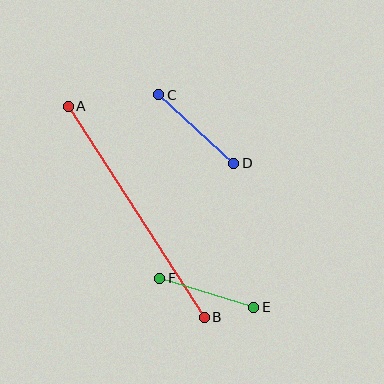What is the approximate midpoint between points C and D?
The midpoint is at approximately (196, 129) pixels.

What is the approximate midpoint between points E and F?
The midpoint is at approximately (207, 293) pixels.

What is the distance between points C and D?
The distance is approximately 102 pixels.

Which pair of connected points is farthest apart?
Points A and B are farthest apart.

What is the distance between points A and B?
The distance is approximately 251 pixels.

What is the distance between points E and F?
The distance is approximately 98 pixels.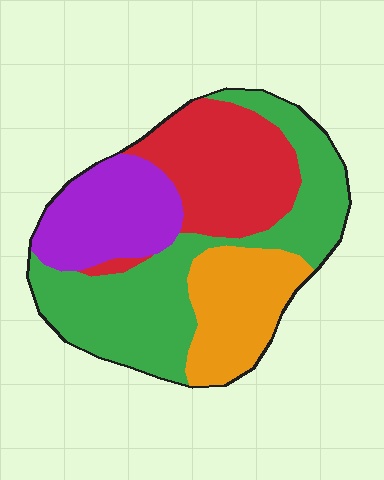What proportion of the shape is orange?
Orange covers roughly 20% of the shape.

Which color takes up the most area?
Green, at roughly 40%.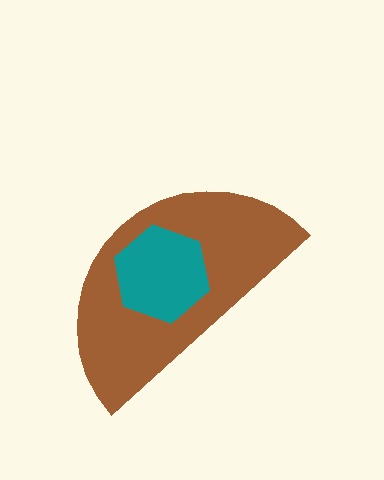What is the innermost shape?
The teal hexagon.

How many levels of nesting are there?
2.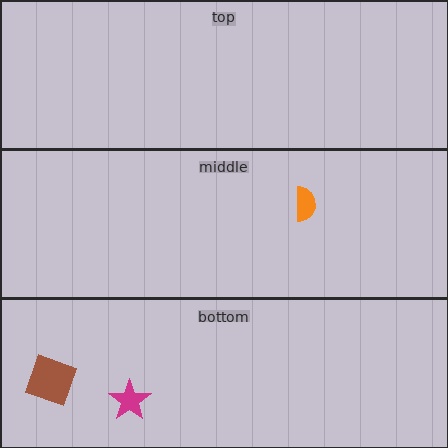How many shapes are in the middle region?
1.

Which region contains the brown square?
The bottom region.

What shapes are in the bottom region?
The magenta star, the brown square.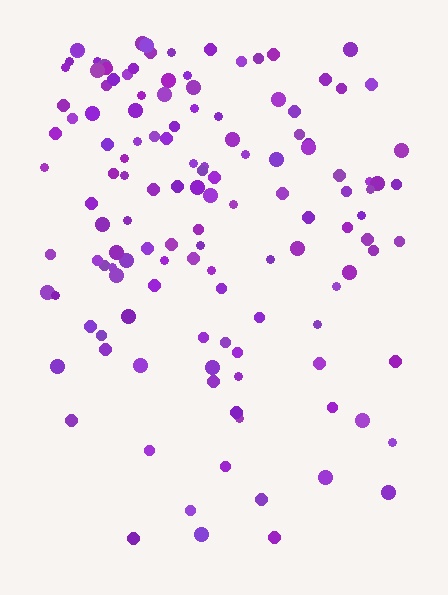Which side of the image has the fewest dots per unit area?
The bottom.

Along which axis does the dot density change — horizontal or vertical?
Vertical.